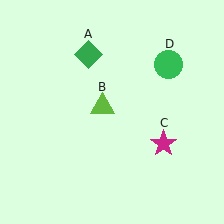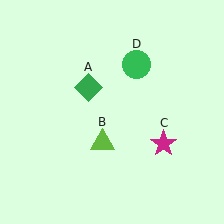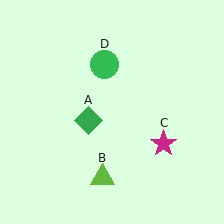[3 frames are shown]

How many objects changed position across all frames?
3 objects changed position: green diamond (object A), lime triangle (object B), green circle (object D).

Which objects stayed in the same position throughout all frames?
Magenta star (object C) remained stationary.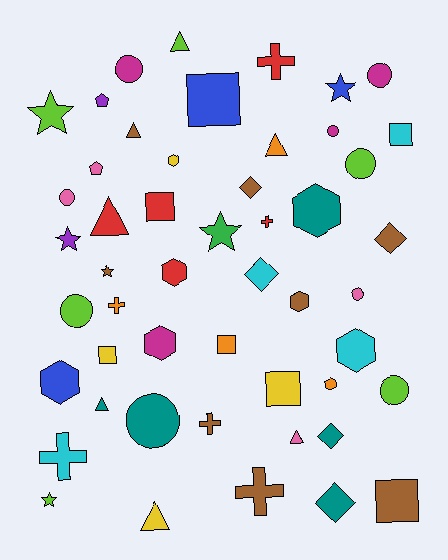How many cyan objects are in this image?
There are 4 cyan objects.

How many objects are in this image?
There are 50 objects.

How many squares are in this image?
There are 7 squares.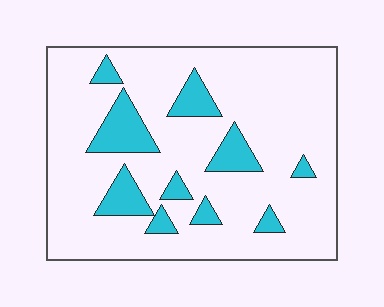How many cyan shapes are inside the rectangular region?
10.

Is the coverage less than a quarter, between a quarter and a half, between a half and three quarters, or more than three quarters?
Less than a quarter.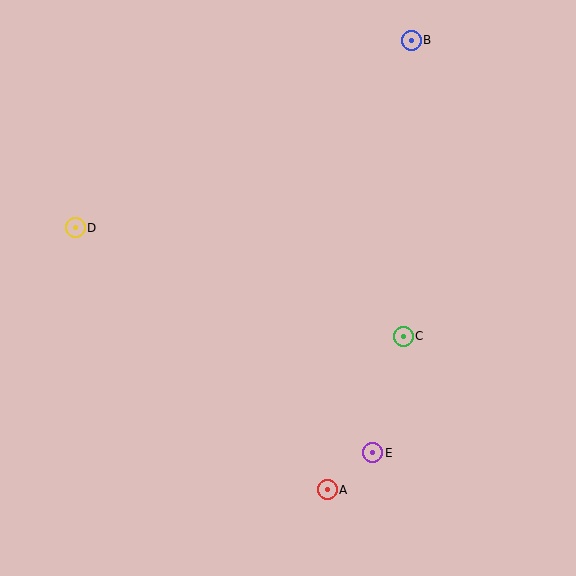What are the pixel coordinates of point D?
Point D is at (75, 228).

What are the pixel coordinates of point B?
Point B is at (411, 40).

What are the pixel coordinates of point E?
Point E is at (373, 453).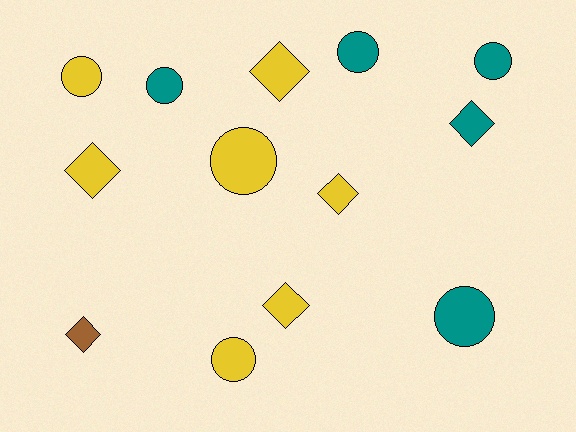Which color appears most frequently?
Yellow, with 7 objects.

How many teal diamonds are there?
There is 1 teal diamond.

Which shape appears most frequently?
Circle, with 7 objects.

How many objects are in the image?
There are 13 objects.